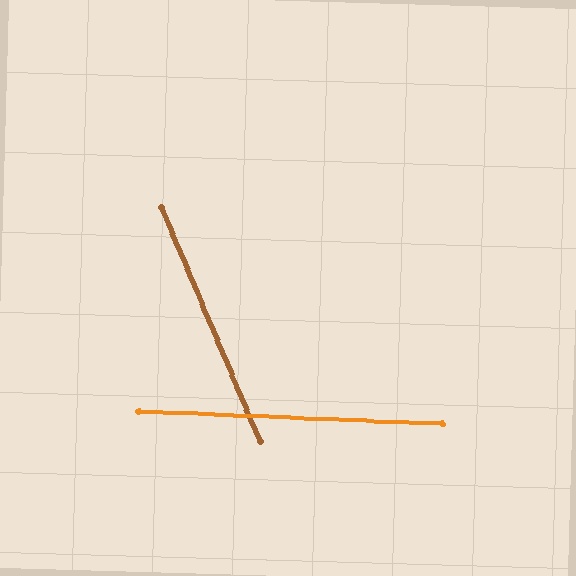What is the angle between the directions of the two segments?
Approximately 65 degrees.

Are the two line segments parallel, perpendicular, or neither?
Neither parallel nor perpendicular — they differ by about 65°.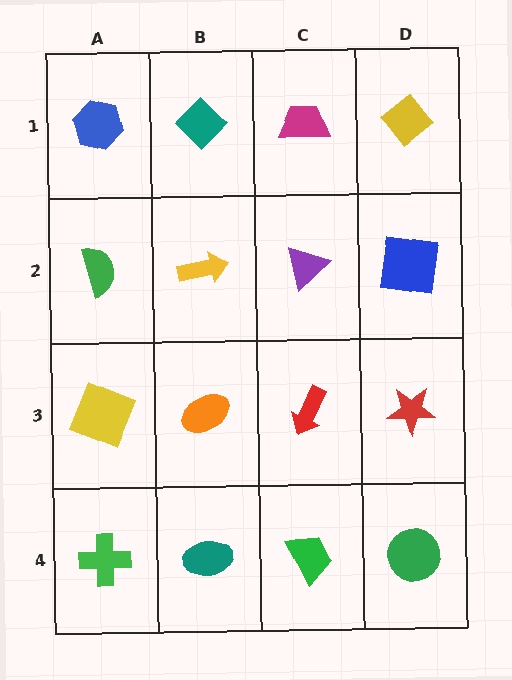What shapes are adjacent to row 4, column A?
A yellow square (row 3, column A), a teal ellipse (row 4, column B).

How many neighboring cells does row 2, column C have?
4.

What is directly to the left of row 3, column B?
A yellow square.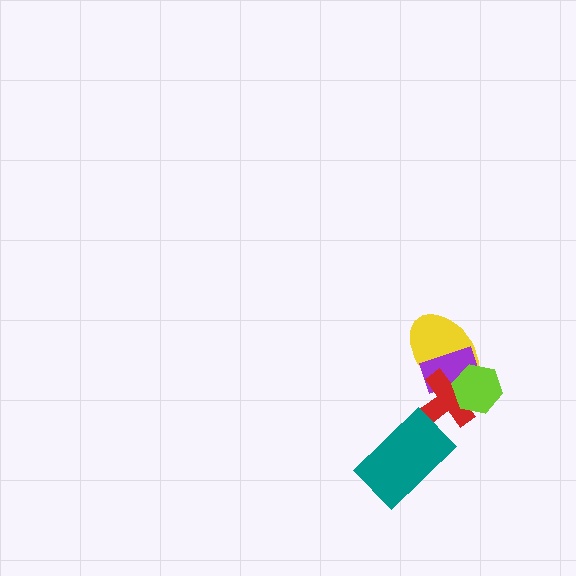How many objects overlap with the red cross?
3 objects overlap with the red cross.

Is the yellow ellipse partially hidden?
Yes, it is partially covered by another shape.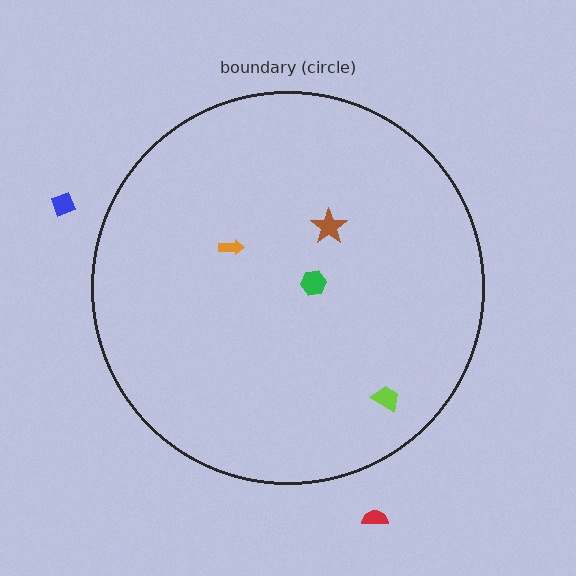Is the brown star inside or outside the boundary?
Inside.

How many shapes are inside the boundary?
4 inside, 2 outside.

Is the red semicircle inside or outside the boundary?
Outside.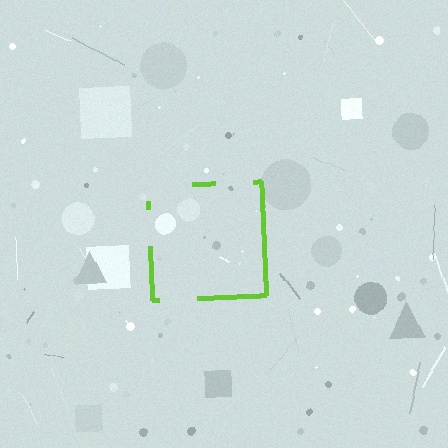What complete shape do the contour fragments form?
The contour fragments form a square.